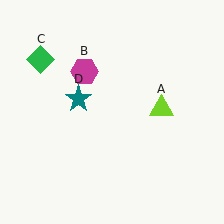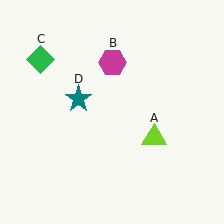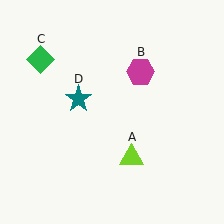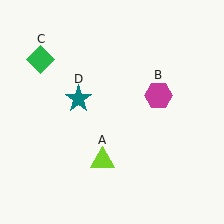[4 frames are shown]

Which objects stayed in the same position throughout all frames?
Green diamond (object C) and teal star (object D) remained stationary.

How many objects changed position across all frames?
2 objects changed position: lime triangle (object A), magenta hexagon (object B).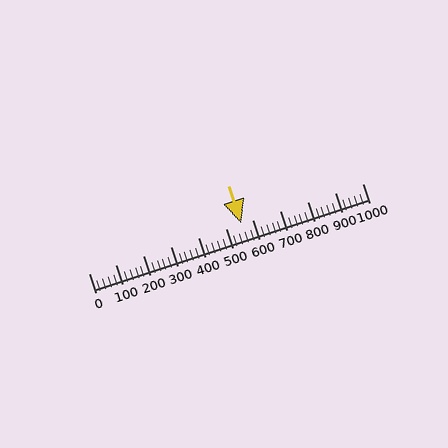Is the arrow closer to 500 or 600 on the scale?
The arrow is closer to 600.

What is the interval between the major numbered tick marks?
The major tick marks are spaced 100 units apart.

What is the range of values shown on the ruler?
The ruler shows values from 0 to 1000.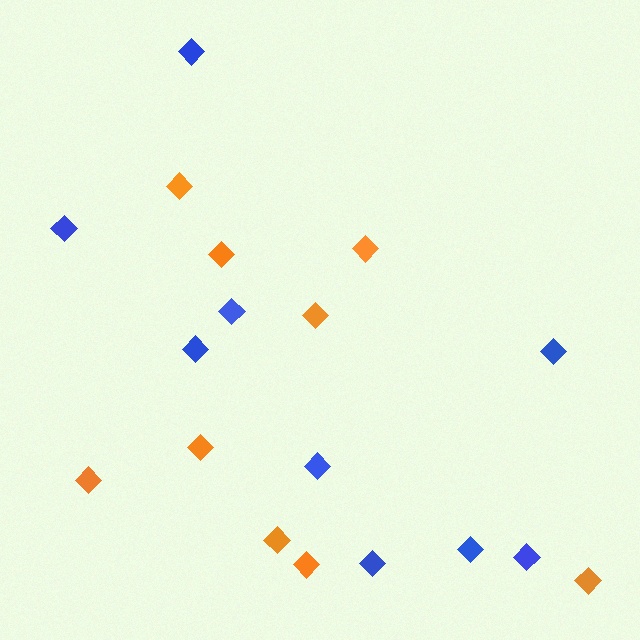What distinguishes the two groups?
There are 2 groups: one group of orange diamonds (9) and one group of blue diamonds (9).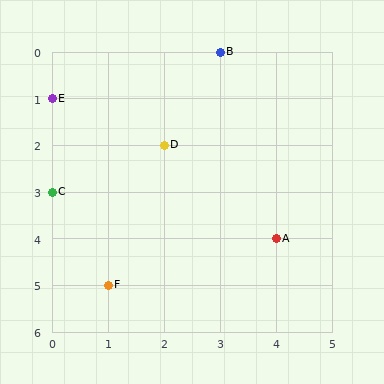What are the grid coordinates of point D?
Point D is at grid coordinates (2, 2).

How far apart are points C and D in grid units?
Points C and D are 2 columns and 1 row apart (about 2.2 grid units diagonally).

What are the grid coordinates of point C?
Point C is at grid coordinates (0, 3).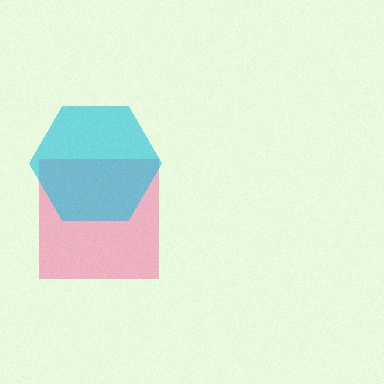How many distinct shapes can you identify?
There are 2 distinct shapes: a pink square, a cyan hexagon.